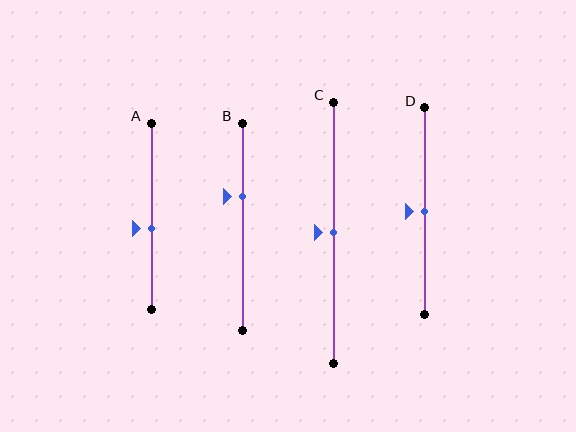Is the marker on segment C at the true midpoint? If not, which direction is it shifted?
Yes, the marker on segment C is at the true midpoint.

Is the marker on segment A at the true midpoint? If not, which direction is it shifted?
No, the marker on segment A is shifted downward by about 7% of the segment length.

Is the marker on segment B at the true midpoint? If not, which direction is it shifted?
No, the marker on segment B is shifted upward by about 15% of the segment length.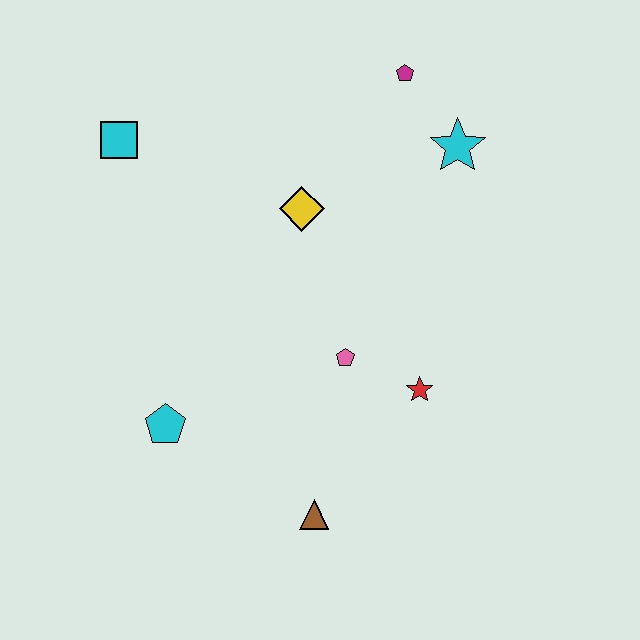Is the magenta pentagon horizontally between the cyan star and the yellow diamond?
Yes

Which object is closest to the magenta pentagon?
The cyan star is closest to the magenta pentagon.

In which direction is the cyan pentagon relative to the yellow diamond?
The cyan pentagon is below the yellow diamond.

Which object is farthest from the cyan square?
The brown triangle is farthest from the cyan square.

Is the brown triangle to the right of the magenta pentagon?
No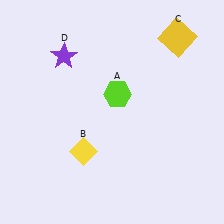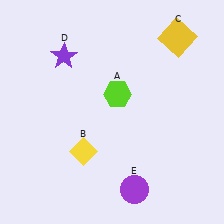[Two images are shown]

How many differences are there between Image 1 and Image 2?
There is 1 difference between the two images.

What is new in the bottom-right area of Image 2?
A purple circle (E) was added in the bottom-right area of Image 2.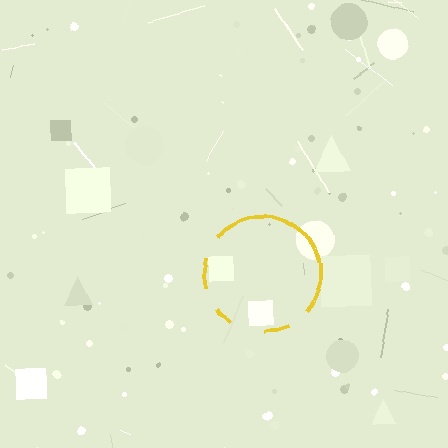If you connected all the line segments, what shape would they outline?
They would outline a circle.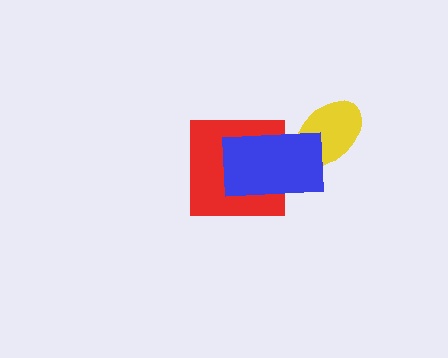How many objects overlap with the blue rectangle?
2 objects overlap with the blue rectangle.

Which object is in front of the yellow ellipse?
The blue rectangle is in front of the yellow ellipse.